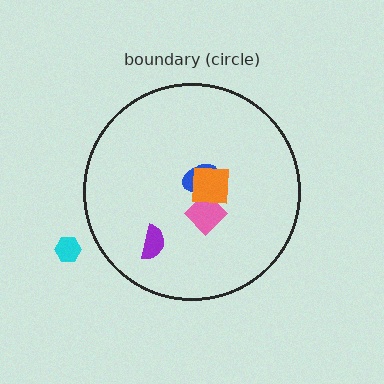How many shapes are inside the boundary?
4 inside, 1 outside.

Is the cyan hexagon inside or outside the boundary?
Outside.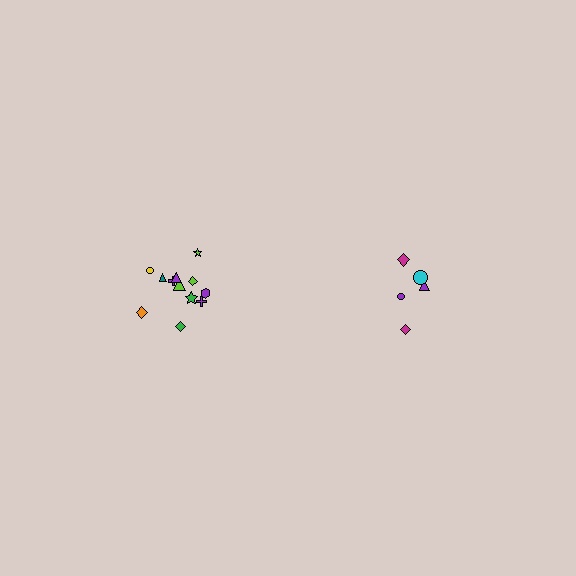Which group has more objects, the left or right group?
The left group.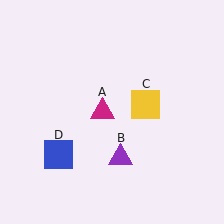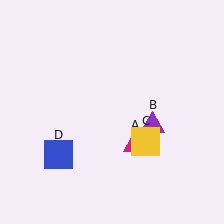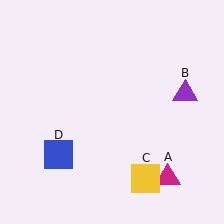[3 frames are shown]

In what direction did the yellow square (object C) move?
The yellow square (object C) moved down.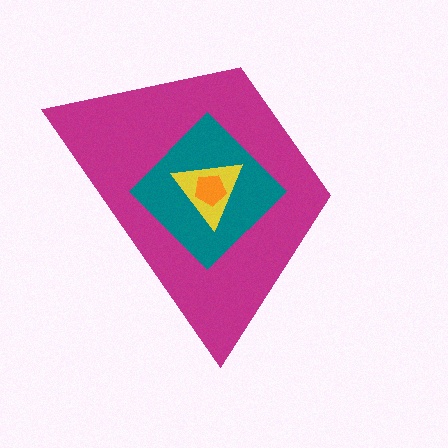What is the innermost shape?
The orange pentagon.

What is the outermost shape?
The magenta trapezoid.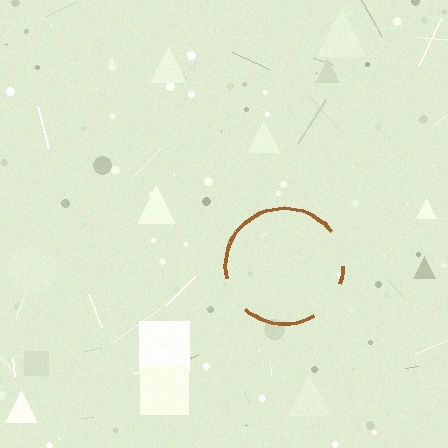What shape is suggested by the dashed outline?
The dashed outline suggests a circle.